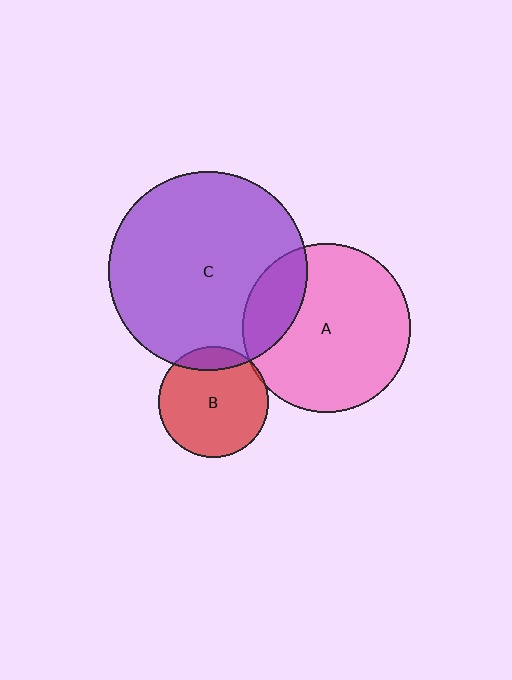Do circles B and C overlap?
Yes.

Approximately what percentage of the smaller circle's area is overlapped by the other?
Approximately 15%.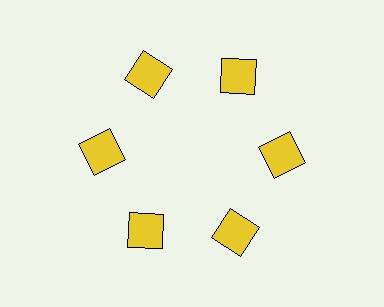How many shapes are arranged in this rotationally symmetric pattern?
There are 6 shapes, arranged in 6 groups of 1.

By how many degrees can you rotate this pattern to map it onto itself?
The pattern maps onto itself every 60 degrees of rotation.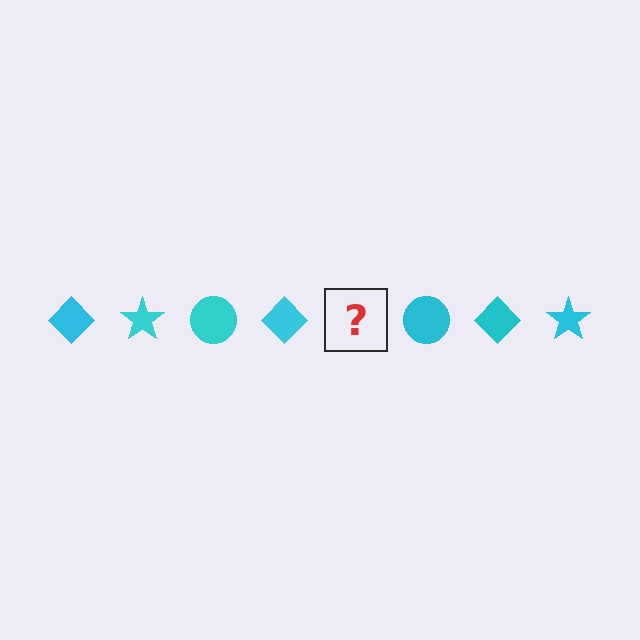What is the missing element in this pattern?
The missing element is a cyan star.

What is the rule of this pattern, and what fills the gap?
The rule is that the pattern cycles through diamond, star, circle shapes in cyan. The gap should be filled with a cyan star.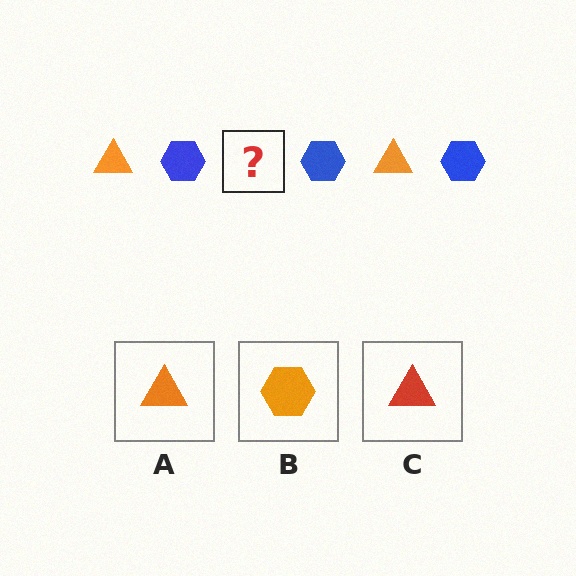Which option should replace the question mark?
Option A.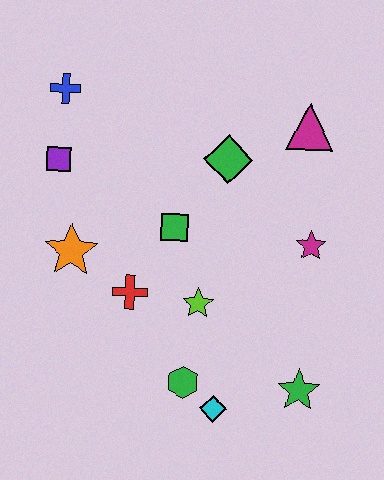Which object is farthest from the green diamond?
The cyan diamond is farthest from the green diamond.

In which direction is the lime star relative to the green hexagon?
The lime star is above the green hexagon.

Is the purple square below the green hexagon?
No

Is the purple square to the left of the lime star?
Yes